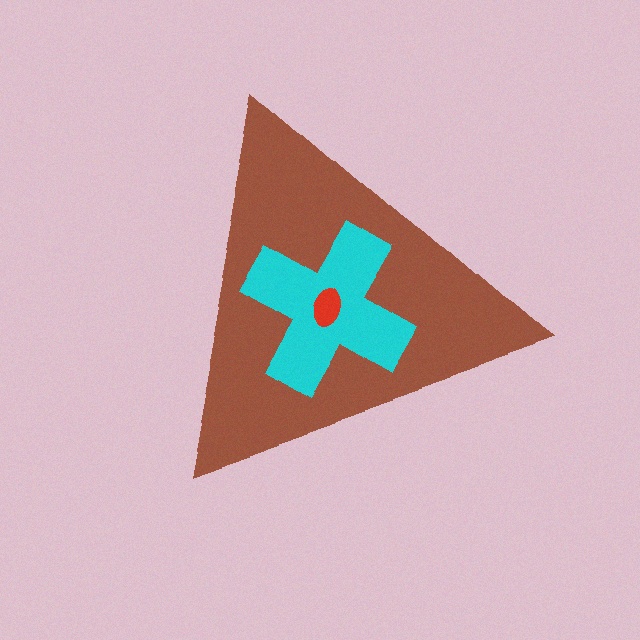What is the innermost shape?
The red ellipse.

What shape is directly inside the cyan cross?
The red ellipse.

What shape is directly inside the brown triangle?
The cyan cross.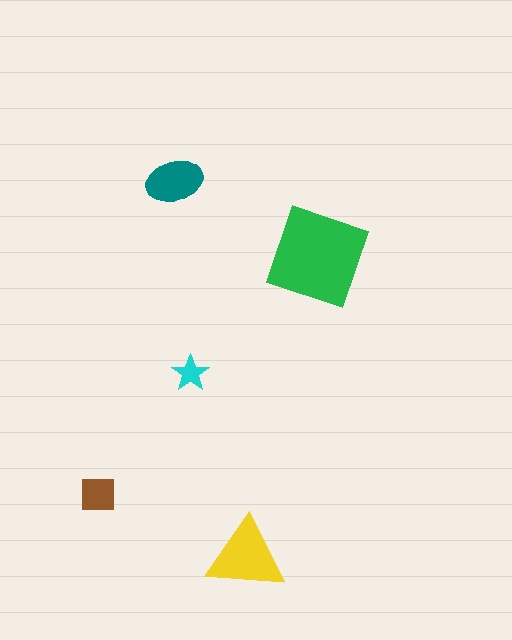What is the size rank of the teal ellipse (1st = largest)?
3rd.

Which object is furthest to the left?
The brown square is leftmost.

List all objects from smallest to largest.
The cyan star, the brown square, the teal ellipse, the yellow triangle, the green diamond.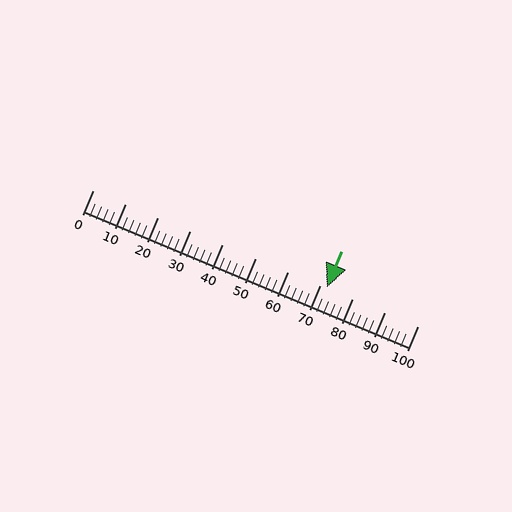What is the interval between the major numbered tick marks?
The major tick marks are spaced 10 units apart.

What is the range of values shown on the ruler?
The ruler shows values from 0 to 100.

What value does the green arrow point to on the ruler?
The green arrow points to approximately 72.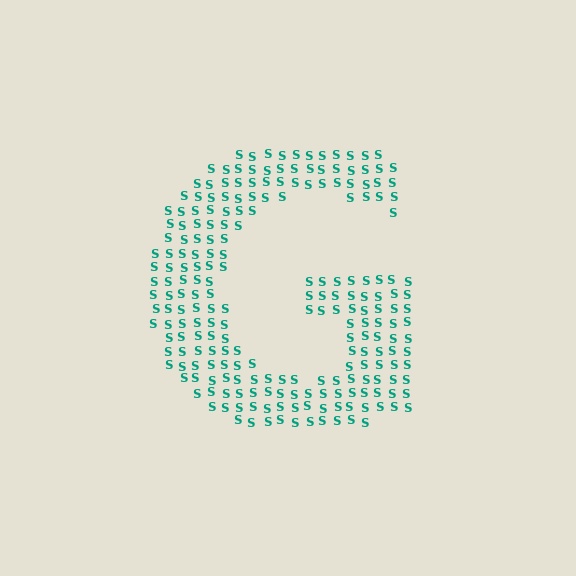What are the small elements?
The small elements are letter S's.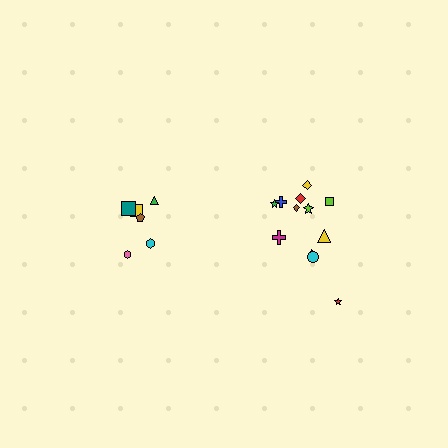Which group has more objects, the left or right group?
The right group.